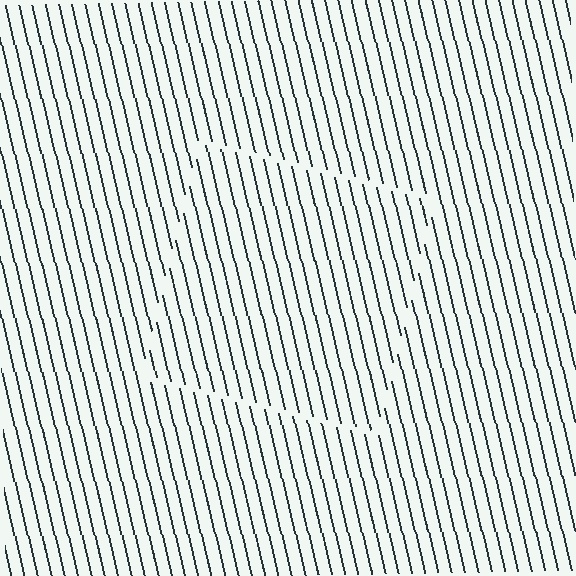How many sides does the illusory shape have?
4 sides — the line-ends trace a square.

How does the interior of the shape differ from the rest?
The interior of the shape contains the same grating, shifted by half a period — the contour is defined by the phase discontinuity where line-ends from the inner and outer gratings abut.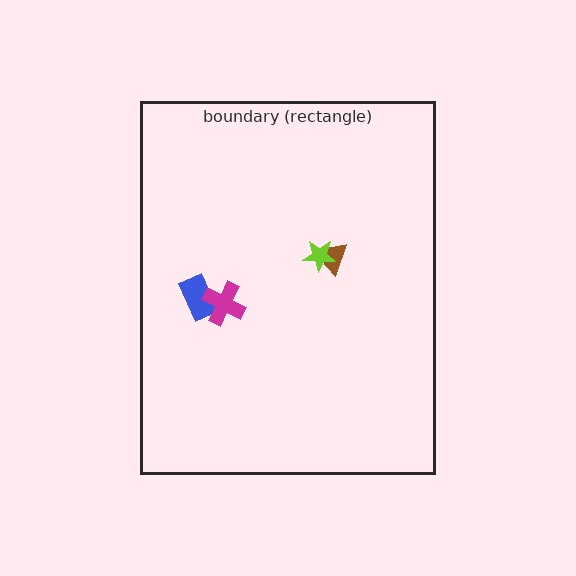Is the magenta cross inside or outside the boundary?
Inside.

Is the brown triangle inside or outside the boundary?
Inside.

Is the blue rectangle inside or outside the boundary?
Inside.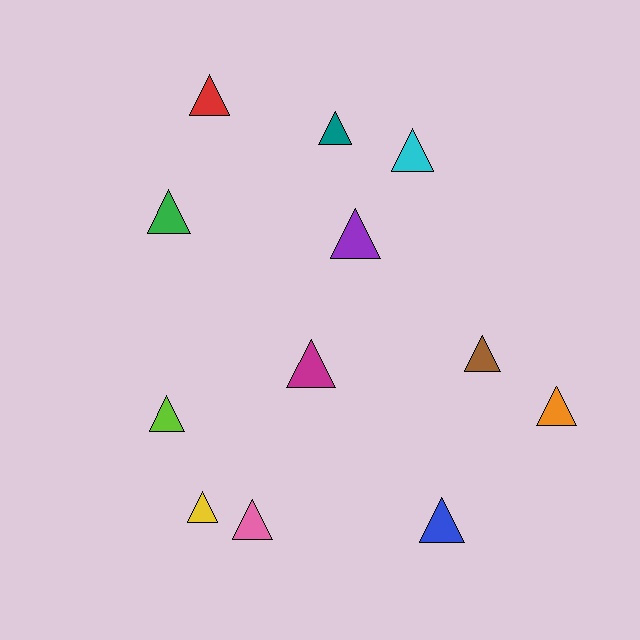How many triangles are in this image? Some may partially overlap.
There are 12 triangles.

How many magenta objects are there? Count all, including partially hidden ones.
There is 1 magenta object.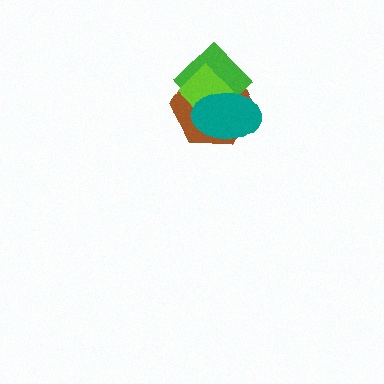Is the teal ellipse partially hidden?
No, no other shape covers it.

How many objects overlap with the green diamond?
3 objects overlap with the green diamond.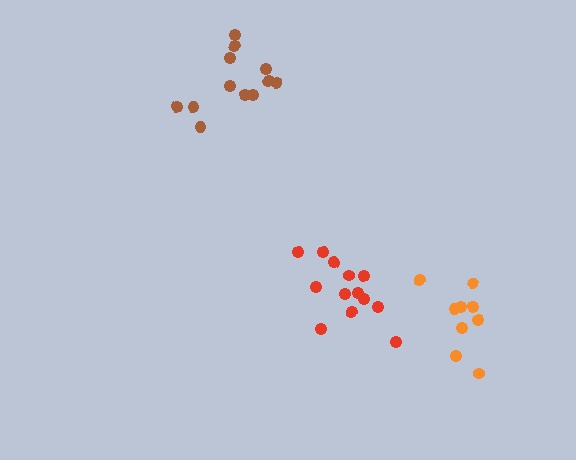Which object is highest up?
The brown cluster is topmost.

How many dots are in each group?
Group 1: 13 dots, Group 2: 9 dots, Group 3: 12 dots (34 total).